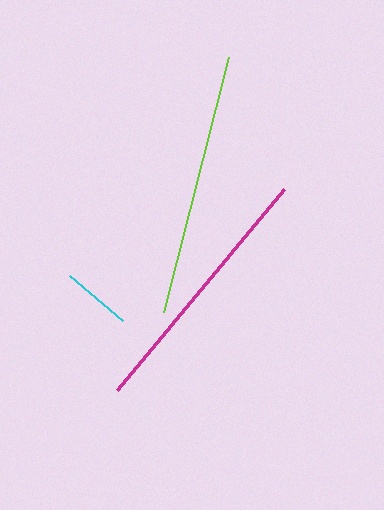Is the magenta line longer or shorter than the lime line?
The lime line is longer than the magenta line.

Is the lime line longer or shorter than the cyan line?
The lime line is longer than the cyan line.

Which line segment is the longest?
The lime line is the longest at approximately 264 pixels.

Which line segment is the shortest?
The cyan line is the shortest at approximately 70 pixels.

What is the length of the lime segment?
The lime segment is approximately 264 pixels long.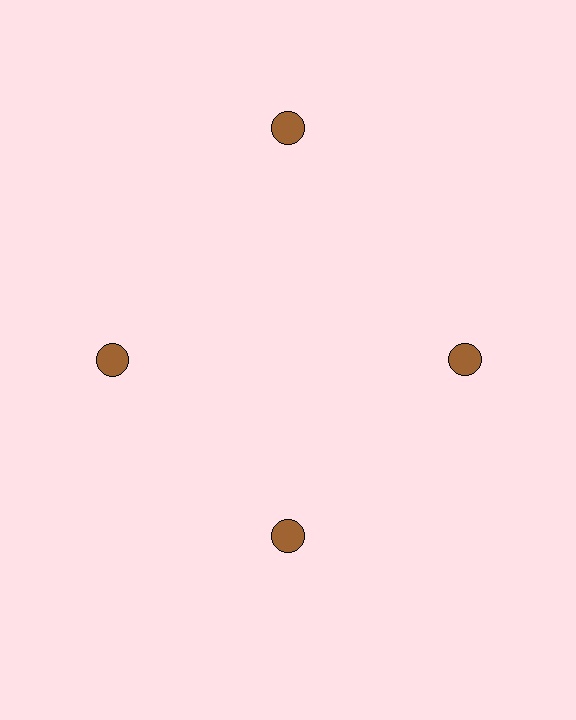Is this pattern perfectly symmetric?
No. The 4 brown circles are arranged in a ring, but one element near the 12 o'clock position is pushed outward from the center, breaking the 4-fold rotational symmetry.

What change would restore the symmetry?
The symmetry would be restored by moving it inward, back onto the ring so that all 4 circles sit at equal angles and equal distance from the center.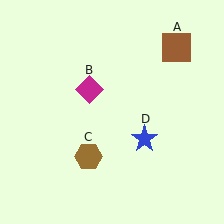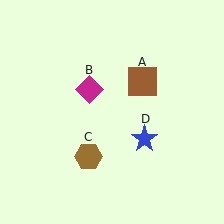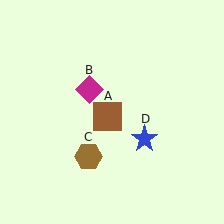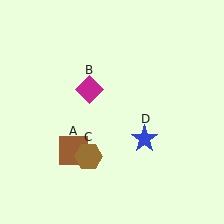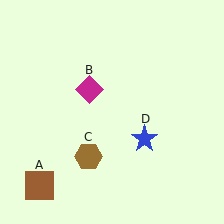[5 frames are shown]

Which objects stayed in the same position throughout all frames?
Magenta diamond (object B) and brown hexagon (object C) and blue star (object D) remained stationary.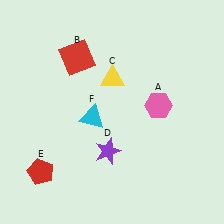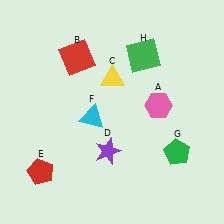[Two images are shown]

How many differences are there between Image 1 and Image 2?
There are 2 differences between the two images.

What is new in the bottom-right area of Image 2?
A green pentagon (G) was added in the bottom-right area of Image 2.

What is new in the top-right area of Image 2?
A green square (H) was added in the top-right area of Image 2.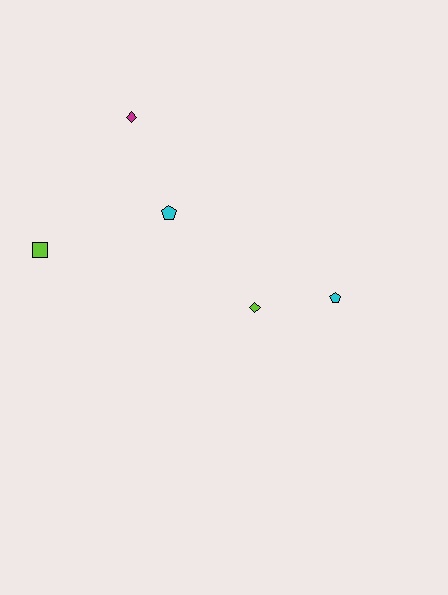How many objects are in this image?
There are 5 objects.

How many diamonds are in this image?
There are 2 diamonds.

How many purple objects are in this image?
There are no purple objects.